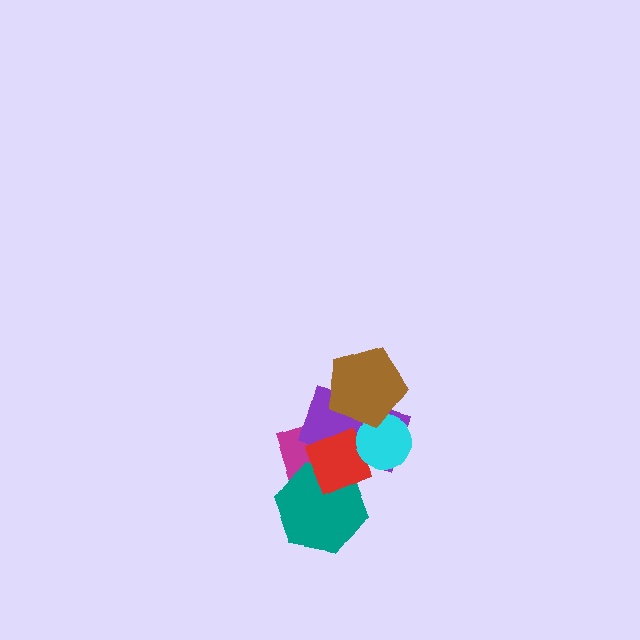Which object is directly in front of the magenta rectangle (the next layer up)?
The purple rectangle is directly in front of the magenta rectangle.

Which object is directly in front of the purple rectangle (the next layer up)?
The teal hexagon is directly in front of the purple rectangle.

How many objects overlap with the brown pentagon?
2 objects overlap with the brown pentagon.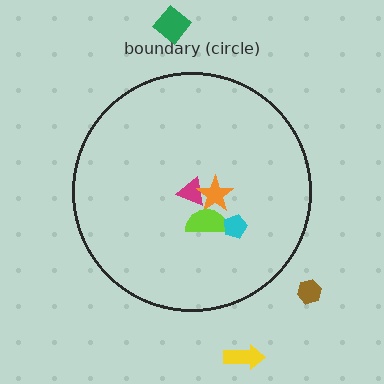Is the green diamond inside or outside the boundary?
Outside.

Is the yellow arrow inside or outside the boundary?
Outside.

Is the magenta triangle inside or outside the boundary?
Inside.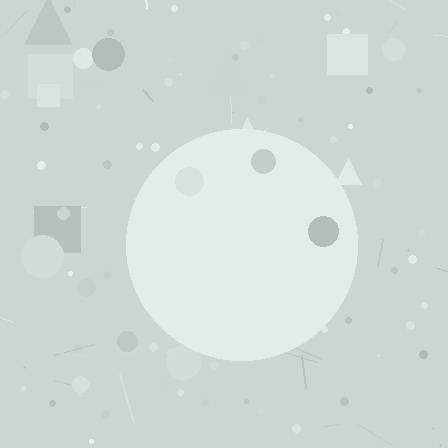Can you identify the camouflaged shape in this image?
The camouflaged shape is a circle.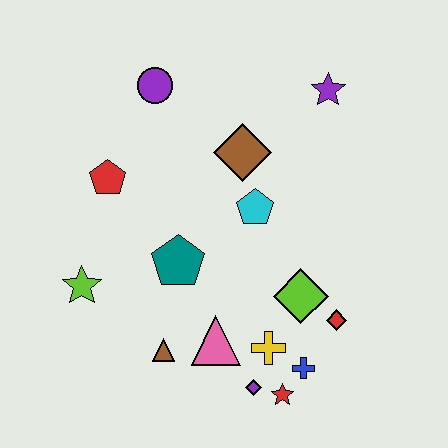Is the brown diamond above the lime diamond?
Yes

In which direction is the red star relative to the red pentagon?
The red star is below the red pentagon.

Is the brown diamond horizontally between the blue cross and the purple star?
No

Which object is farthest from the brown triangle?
The purple star is farthest from the brown triangle.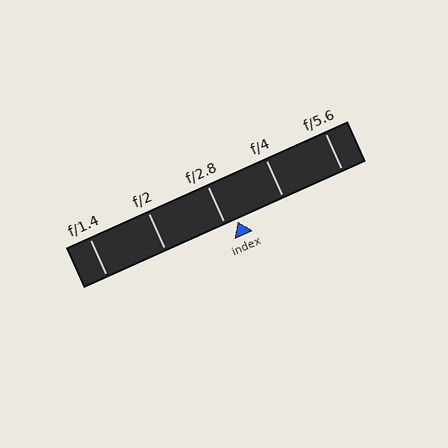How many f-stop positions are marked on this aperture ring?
There are 5 f-stop positions marked.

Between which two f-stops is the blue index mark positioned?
The index mark is between f/2.8 and f/4.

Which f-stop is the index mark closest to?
The index mark is closest to f/2.8.